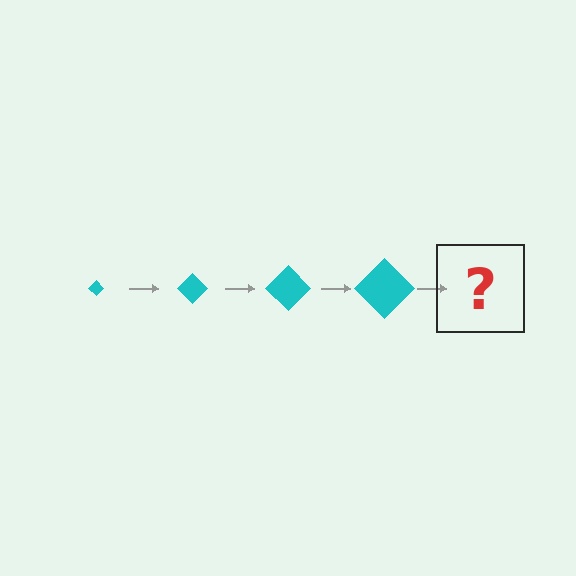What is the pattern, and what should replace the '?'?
The pattern is that the diamond gets progressively larger each step. The '?' should be a cyan diamond, larger than the previous one.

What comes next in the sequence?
The next element should be a cyan diamond, larger than the previous one.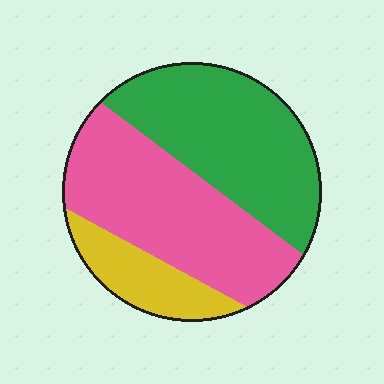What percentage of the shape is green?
Green takes up between a quarter and a half of the shape.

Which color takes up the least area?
Yellow, at roughly 15%.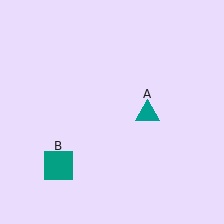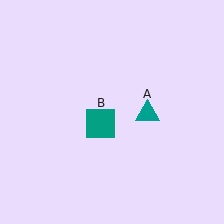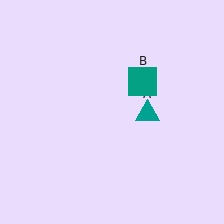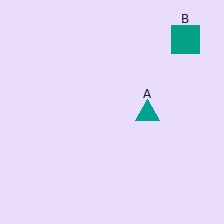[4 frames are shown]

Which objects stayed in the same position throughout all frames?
Teal triangle (object A) remained stationary.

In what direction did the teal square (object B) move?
The teal square (object B) moved up and to the right.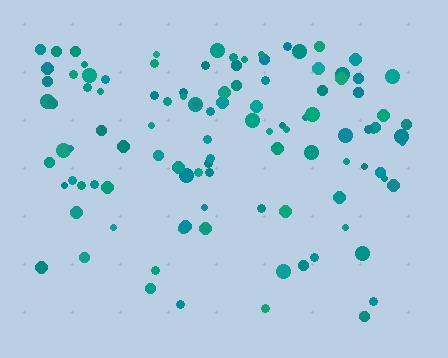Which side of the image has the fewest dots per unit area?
The bottom.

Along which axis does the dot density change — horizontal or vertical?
Vertical.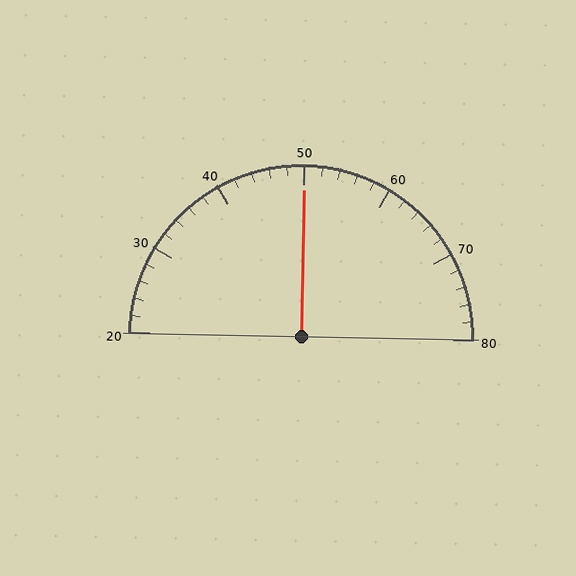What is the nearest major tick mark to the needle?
The nearest major tick mark is 50.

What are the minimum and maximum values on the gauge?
The gauge ranges from 20 to 80.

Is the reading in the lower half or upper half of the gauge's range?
The reading is in the upper half of the range (20 to 80).